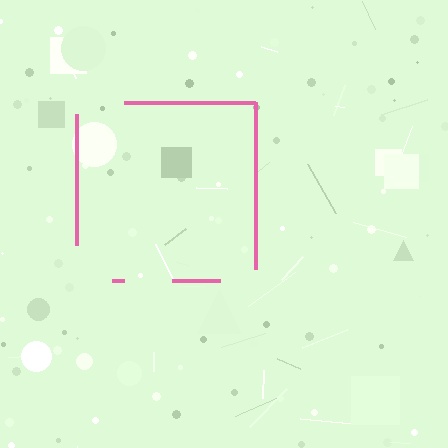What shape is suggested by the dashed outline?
The dashed outline suggests a square.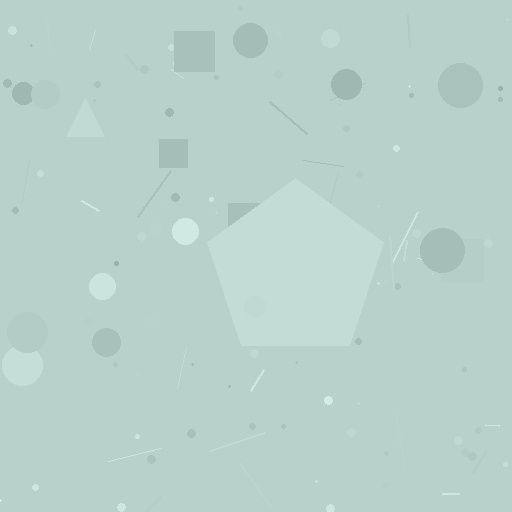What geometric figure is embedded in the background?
A pentagon is embedded in the background.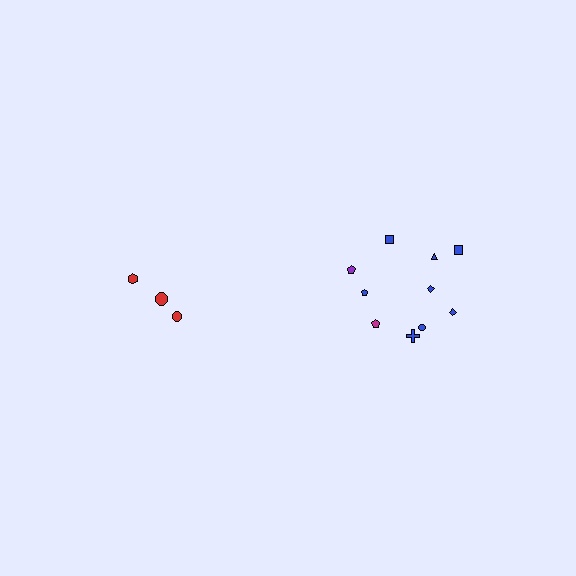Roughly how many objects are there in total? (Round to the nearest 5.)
Roughly 15 objects in total.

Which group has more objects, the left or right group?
The right group.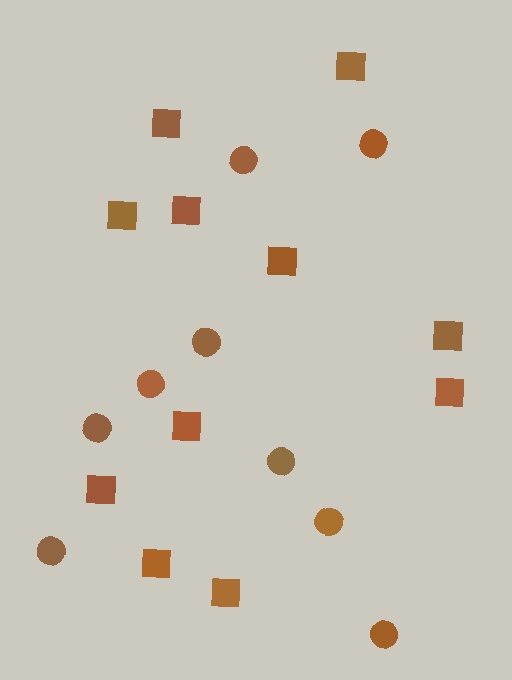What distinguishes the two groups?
There are 2 groups: one group of circles (9) and one group of squares (11).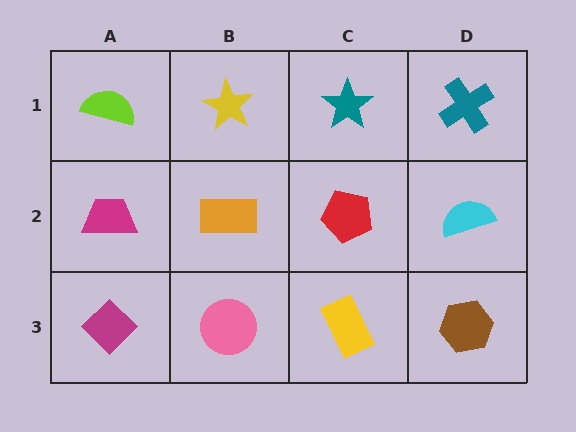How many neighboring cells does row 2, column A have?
3.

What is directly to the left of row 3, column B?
A magenta diamond.